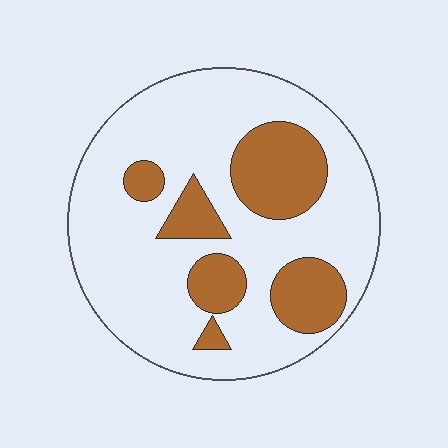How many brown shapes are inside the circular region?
6.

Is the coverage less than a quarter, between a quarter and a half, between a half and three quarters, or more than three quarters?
Between a quarter and a half.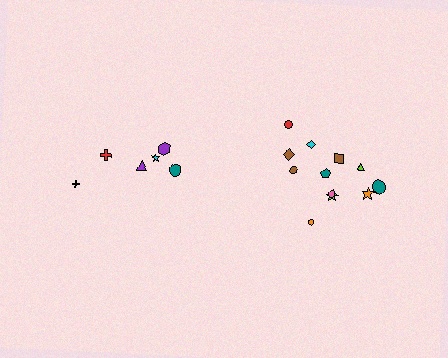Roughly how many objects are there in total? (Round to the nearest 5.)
Roughly 20 objects in total.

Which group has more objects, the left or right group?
The right group.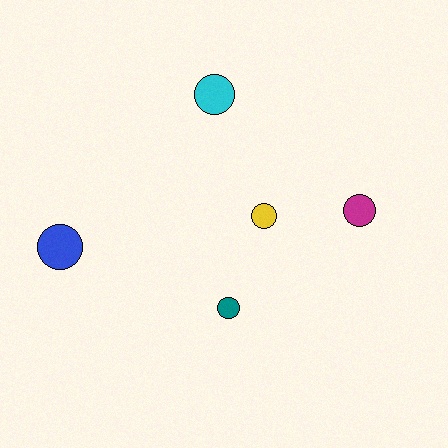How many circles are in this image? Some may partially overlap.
There are 5 circles.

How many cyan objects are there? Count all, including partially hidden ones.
There is 1 cyan object.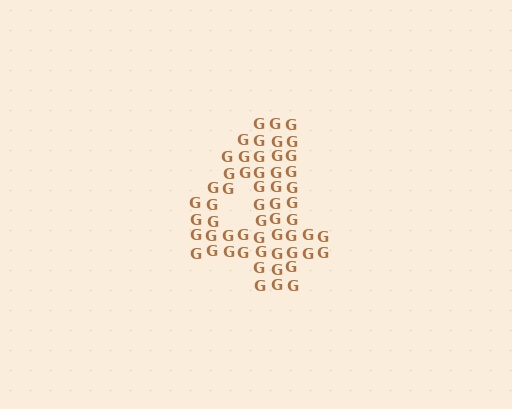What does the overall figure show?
The overall figure shows the digit 4.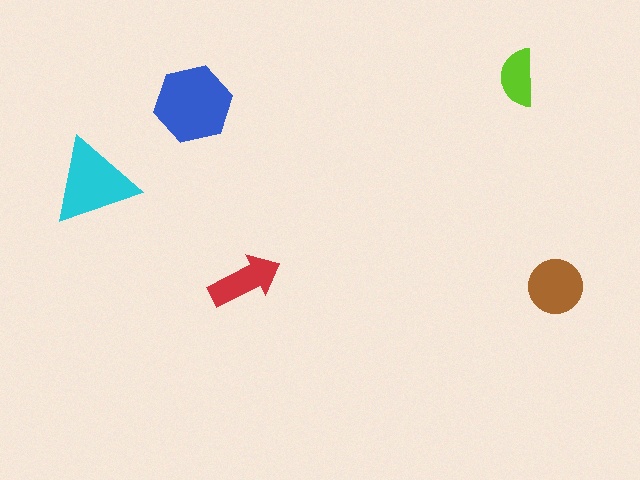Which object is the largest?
The blue hexagon.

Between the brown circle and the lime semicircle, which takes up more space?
The brown circle.